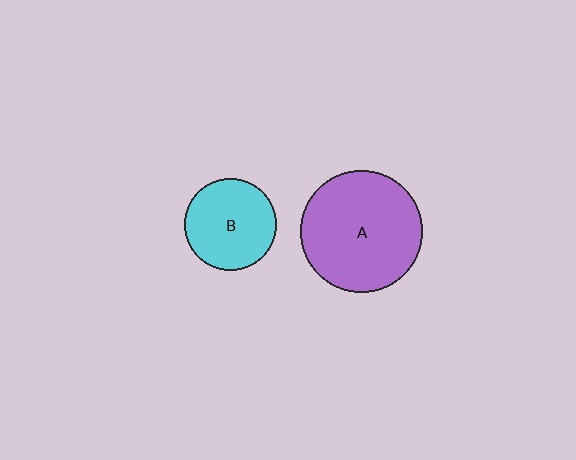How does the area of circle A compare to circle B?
Approximately 1.7 times.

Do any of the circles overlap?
No, none of the circles overlap.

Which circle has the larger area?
Circle A (purple).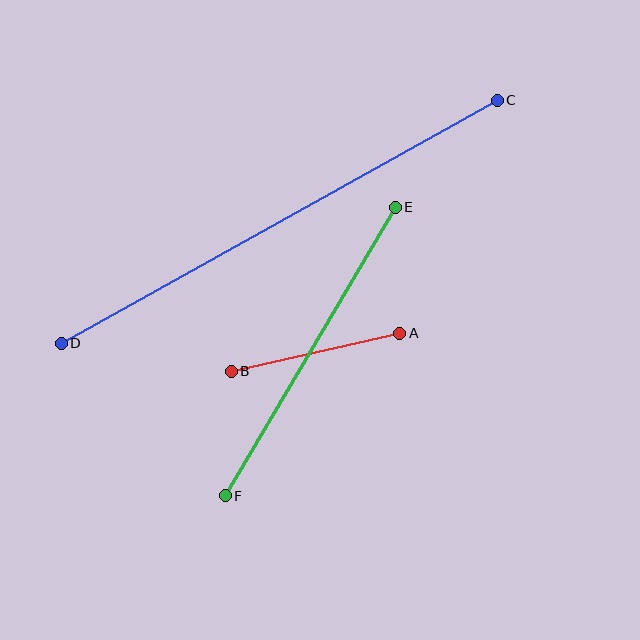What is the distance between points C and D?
The distance is approximately 499 pixels.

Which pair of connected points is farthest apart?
Points C and D are farthest apart.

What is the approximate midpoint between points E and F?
The midpoint is at approximately (310, 352) pixels.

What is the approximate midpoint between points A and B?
The midpoint is at approximately (316, 352) pixels.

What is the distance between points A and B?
The distance is approximately 173 pixels.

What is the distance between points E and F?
The distance is approximately 335 pixels.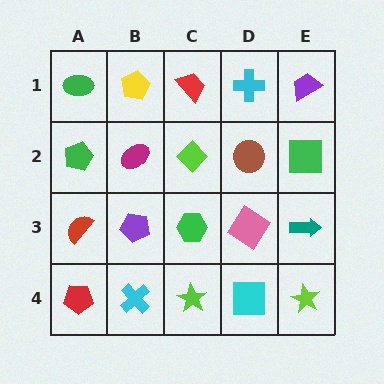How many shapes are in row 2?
5 shapes.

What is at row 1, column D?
A cyan cross.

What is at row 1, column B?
A yellow pentagon.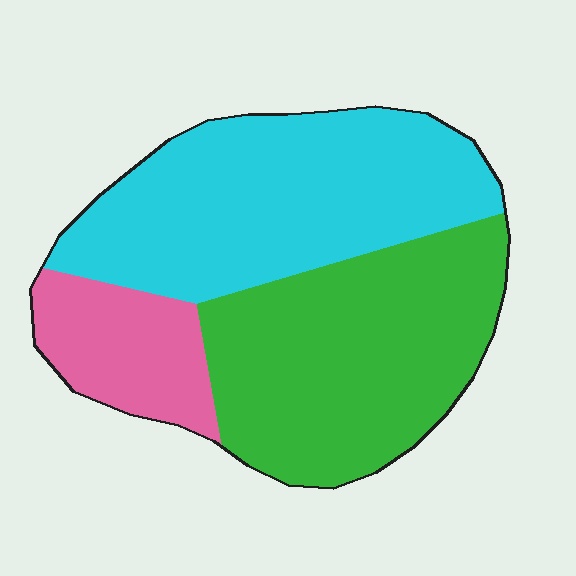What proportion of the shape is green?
Green covers around 40% of the shape.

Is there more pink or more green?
Green.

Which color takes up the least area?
Pink, at roughly 15%.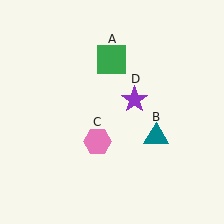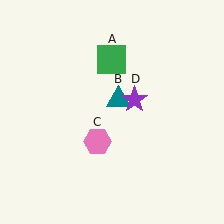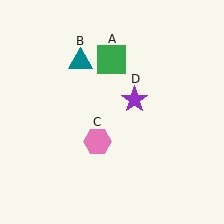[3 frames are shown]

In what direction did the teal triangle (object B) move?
The teal triangle (object B) moved up and to the left.